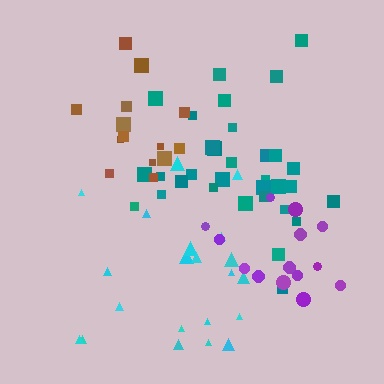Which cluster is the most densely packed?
Purple.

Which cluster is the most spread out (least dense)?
Cyan.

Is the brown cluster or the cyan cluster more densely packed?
Brown.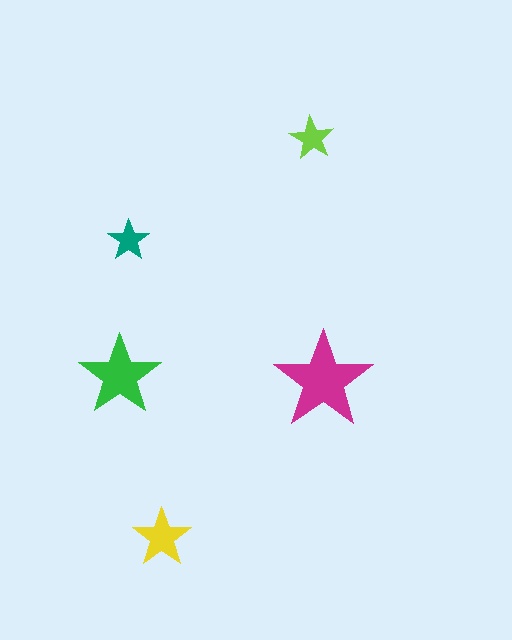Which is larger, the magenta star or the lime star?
The magenta one.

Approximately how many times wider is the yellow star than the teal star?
About 1.5 times wider.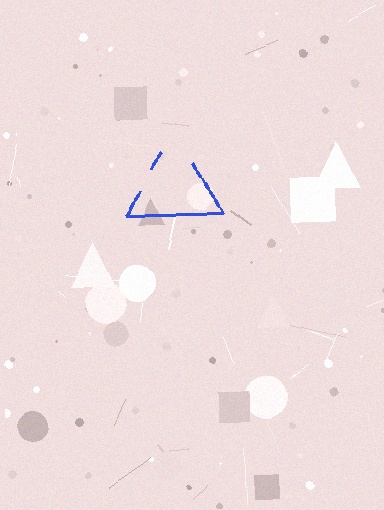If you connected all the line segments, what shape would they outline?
They would outline a triangle.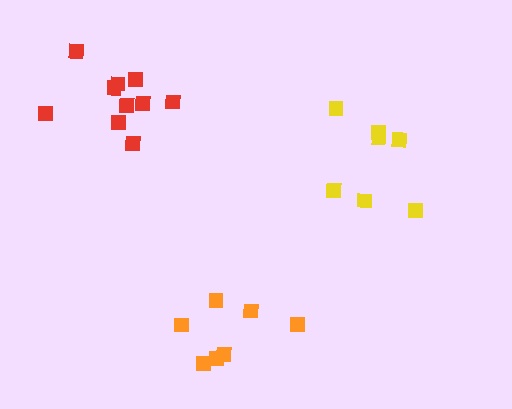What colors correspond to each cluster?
The clusters are colored: yellow, orange, red.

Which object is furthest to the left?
The red cluster is leftmost.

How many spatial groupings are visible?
There are 3 spatial groupings.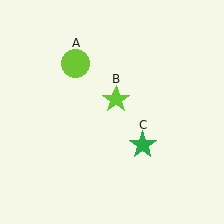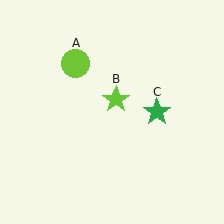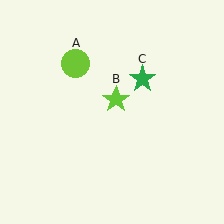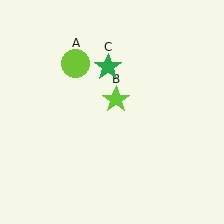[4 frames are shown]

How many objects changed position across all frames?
1 object changed position: green star (object C).